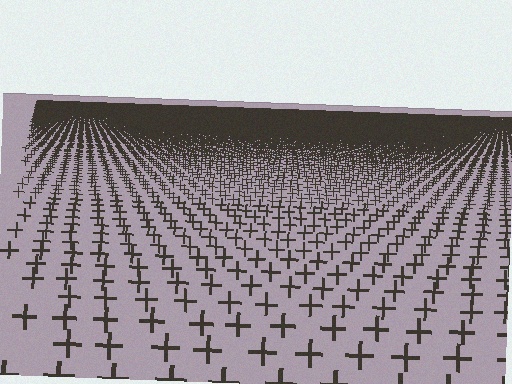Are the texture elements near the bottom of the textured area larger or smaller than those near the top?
Larger. Near the bottom, elements are closer to the viewer and appear at a bigger on-screen size.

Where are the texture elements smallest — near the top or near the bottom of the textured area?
Near the top.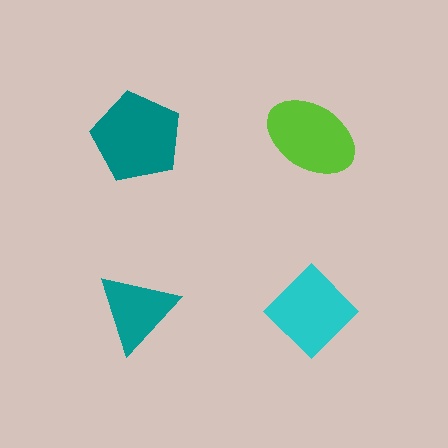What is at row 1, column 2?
A lime ellipse.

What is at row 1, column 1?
A teal pentagon.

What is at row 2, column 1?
A teal triangle.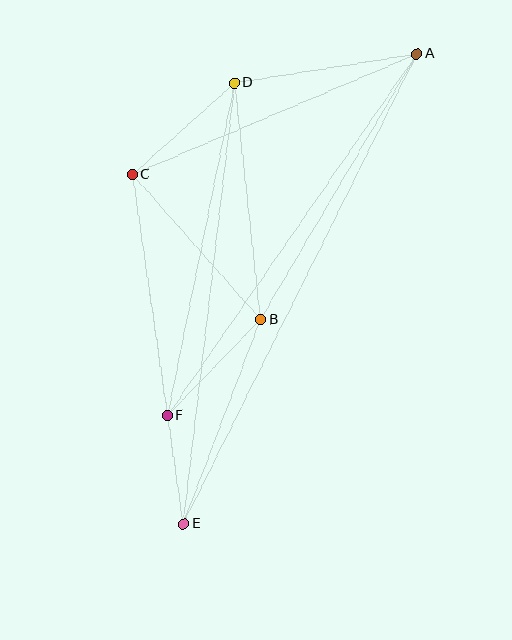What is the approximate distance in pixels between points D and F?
The distance between D and F is approximately 339 pixels.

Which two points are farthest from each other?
Points A and E are farthest from each other.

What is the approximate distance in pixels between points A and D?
The distance between A and D is approximately 185 pixels.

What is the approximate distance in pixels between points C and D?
The distance between C and D is approximately 137 pixels.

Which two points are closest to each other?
Points E and F are closest to each other.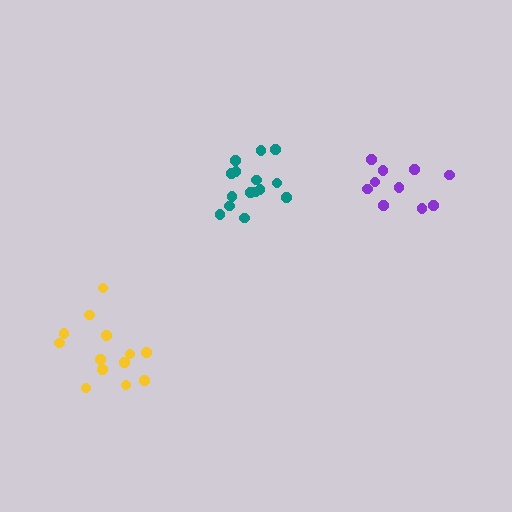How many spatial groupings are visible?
There are 3 spatial groupings.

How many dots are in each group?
Group 1: 10 dots, Group 2: 13 dots, Group 3: 15 dots (38 total).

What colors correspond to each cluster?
The clusters are colored: purple, yellow, teal.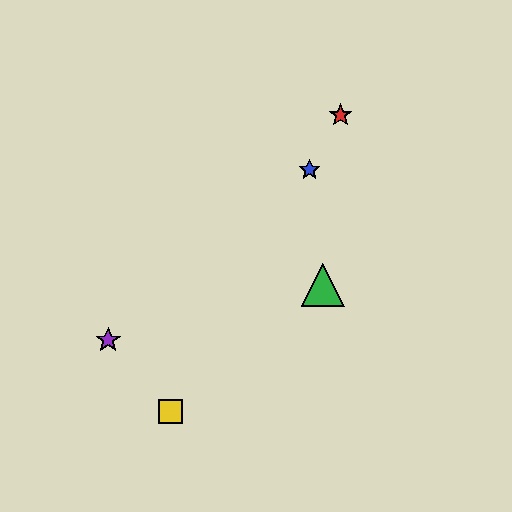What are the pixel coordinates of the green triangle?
The green triangle is at (323, 285).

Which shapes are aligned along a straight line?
The red star, the blue star, the yellow square are aligned along a straight line.